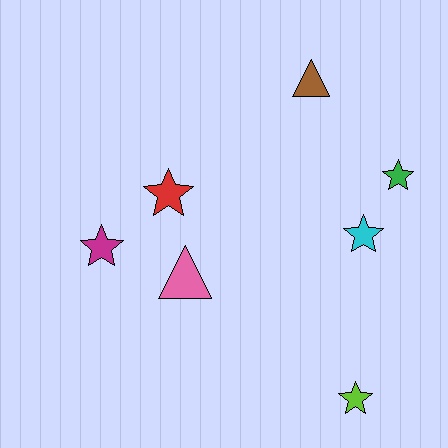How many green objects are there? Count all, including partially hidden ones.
There is 1 green object.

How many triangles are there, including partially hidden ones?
There are 2 triangles.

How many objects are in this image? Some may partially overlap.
There are 7 objects.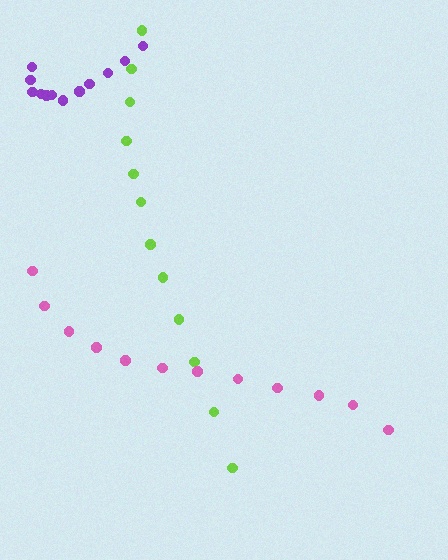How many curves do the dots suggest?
There are 3 distinct paths.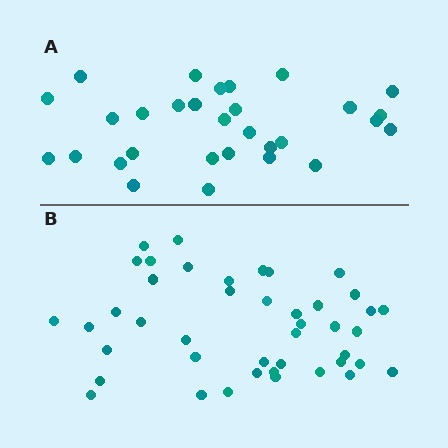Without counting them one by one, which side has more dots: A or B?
Region B (the bottom region) has more dots.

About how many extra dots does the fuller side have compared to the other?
Region B has approximately 15 more dots than region A.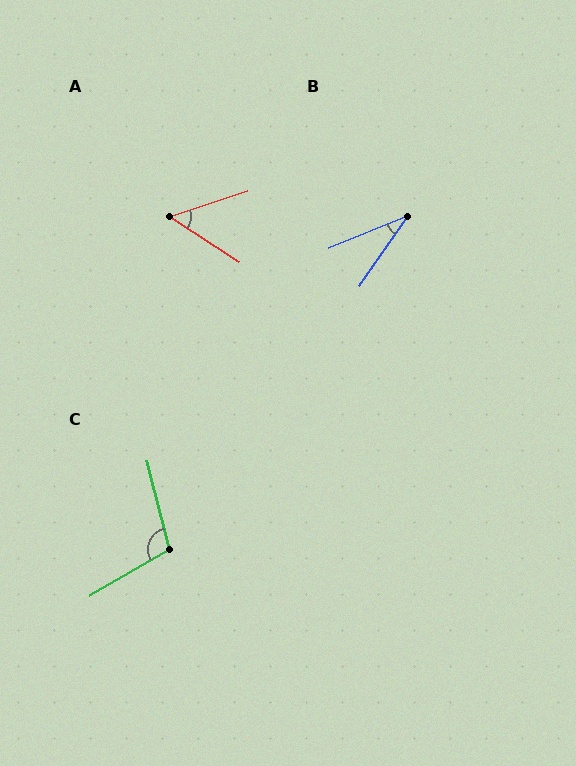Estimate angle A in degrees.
Approximately 51 degrees.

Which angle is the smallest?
B, at approximately 33 degrees.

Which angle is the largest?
C, at approximately 106 degrees.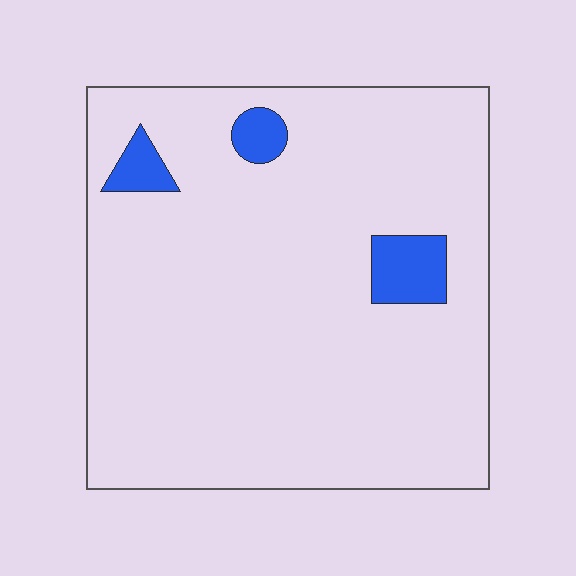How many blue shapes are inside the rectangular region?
3.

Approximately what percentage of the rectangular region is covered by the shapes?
Approximately 5%.